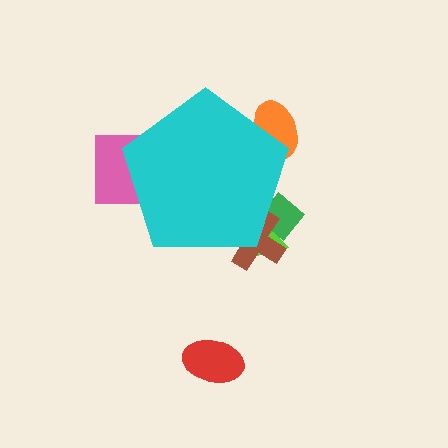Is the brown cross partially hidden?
Yes, the brown cross is partially hidden behind the cyan pentagon.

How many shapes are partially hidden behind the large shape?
5 shapes are partially hidden.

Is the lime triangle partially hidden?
Yes, the lime triangle is partially hidden behind the cyan pentagon.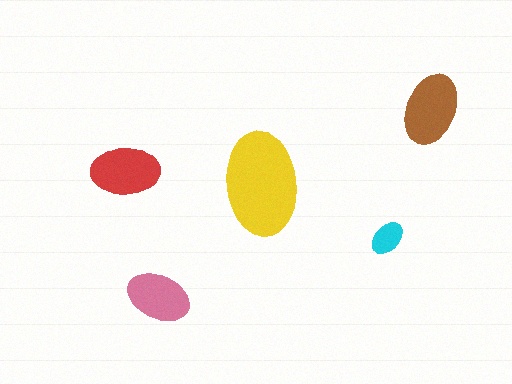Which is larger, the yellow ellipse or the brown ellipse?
The yellow one.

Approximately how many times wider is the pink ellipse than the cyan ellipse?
About 2 times wider.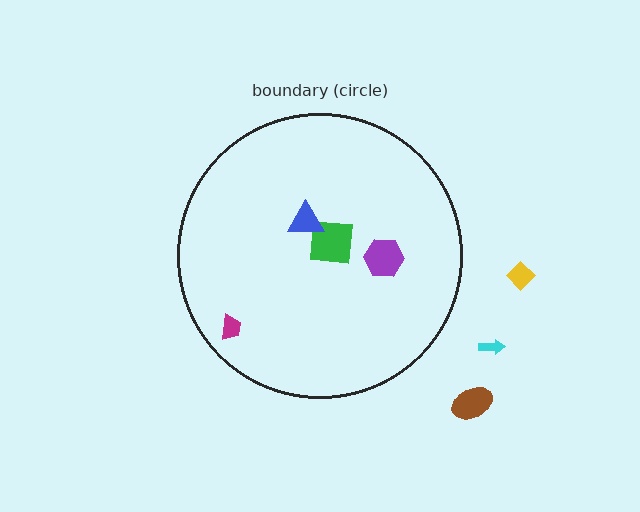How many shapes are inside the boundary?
4 inside, 3 outside.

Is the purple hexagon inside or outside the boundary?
Inside.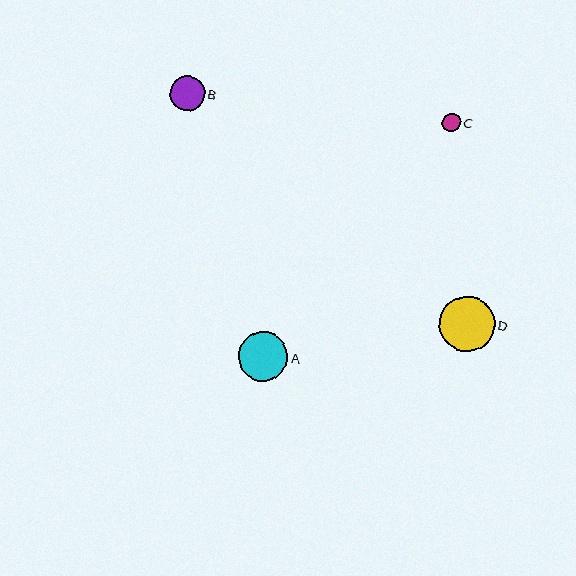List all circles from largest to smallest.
From largest to smallest: D, A, B, C.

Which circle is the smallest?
Circle C is the smallest with a size of approximately 19 pixels.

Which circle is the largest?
Circle D is the largest with a size of approximately 55 pixels.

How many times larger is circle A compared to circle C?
Circle A is approximately 2.7 times the size of circle C.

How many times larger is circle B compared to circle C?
Circle B is approximately 1.9 times the size of circle C.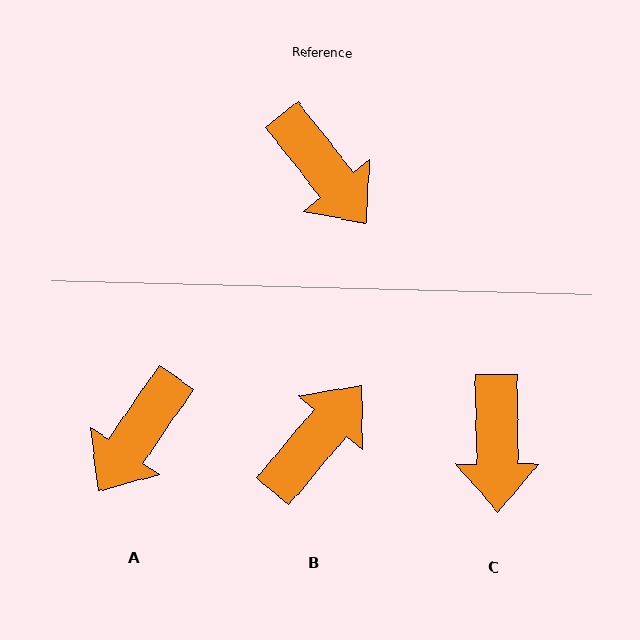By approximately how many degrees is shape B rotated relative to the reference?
Approximately 102 degrees counter-clockwise.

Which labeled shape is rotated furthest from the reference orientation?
B, about 102 degrees away.